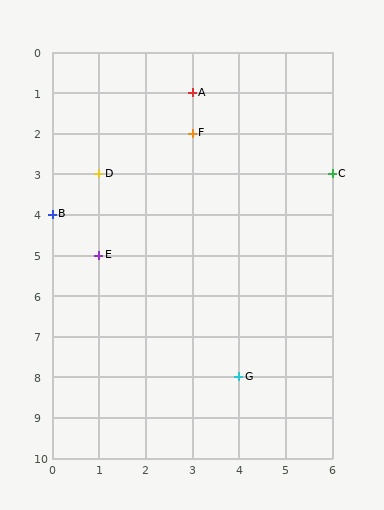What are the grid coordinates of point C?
Point C is at grid coordinates (6, 3).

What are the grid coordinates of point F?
Point F is at grid coordinates (3, 2).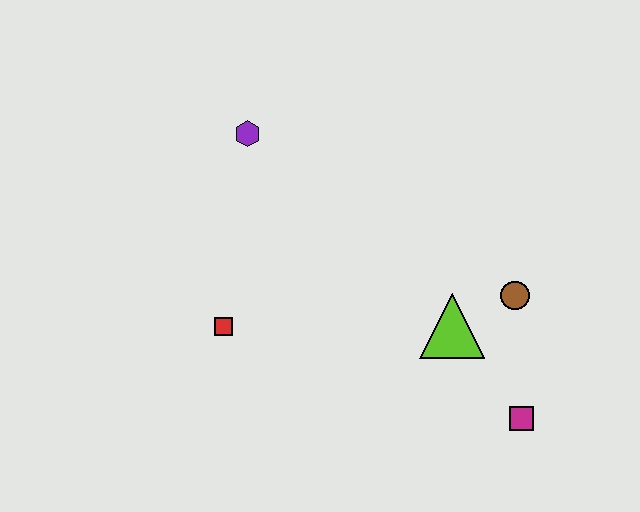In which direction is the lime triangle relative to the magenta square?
The lime triangle is above the magenta square.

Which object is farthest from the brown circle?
The purple hexagon is farthest from the brown circle.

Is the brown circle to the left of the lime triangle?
No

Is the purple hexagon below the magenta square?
No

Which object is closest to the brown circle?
The lime triangle is closest to the brown circle.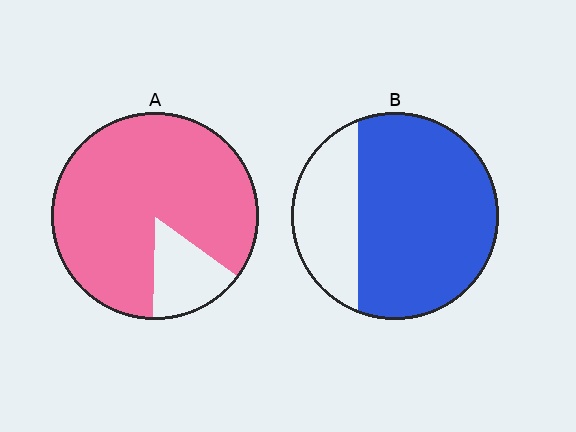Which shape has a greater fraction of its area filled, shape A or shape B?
Shape A.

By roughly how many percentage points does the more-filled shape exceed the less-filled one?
By roughly 15 percentage points (A over B).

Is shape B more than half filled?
Yes.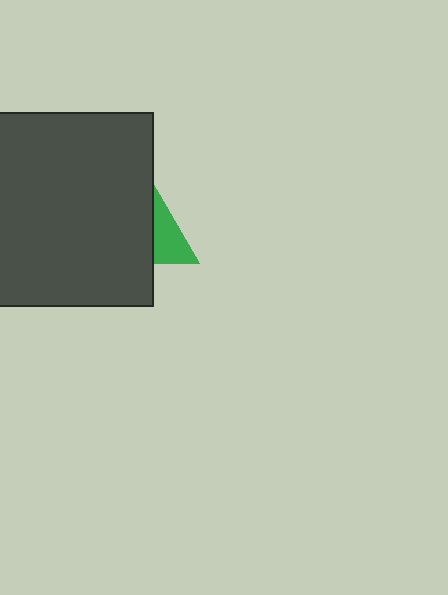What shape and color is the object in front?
The object in front is a dark gray square.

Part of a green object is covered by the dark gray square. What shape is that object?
It is a triangle.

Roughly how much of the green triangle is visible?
A small part of it is visible (roughly 32%).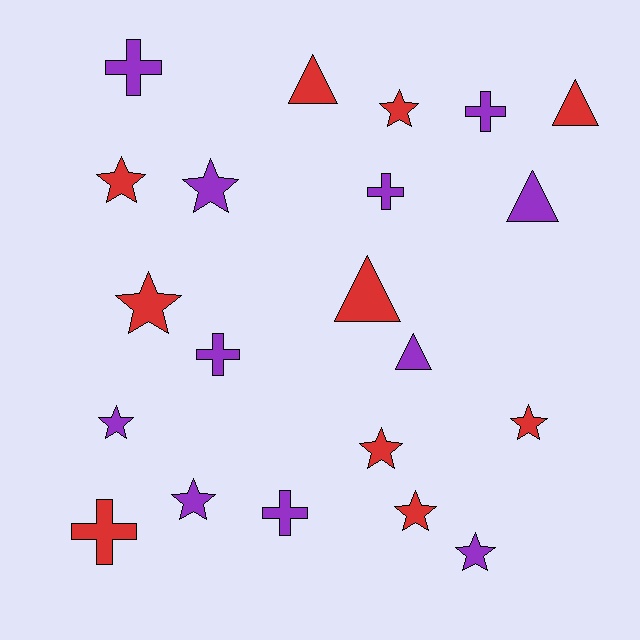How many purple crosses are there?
There are 5 purple crosses.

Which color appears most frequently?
Purple, with 11 objects.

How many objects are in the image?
There are 21 objects.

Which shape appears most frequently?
Star, with 10 objects.